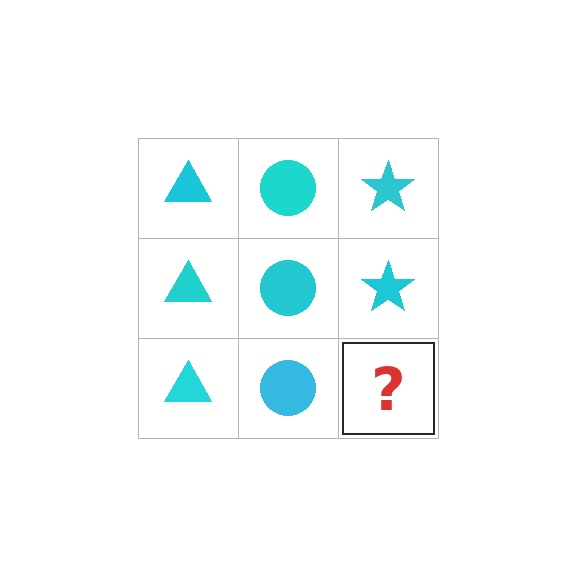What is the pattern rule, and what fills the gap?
The rule is that each column has a consistent shape. The gap should be filled with a cyan star.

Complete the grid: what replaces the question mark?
The question mark should be replaced with a cyan star.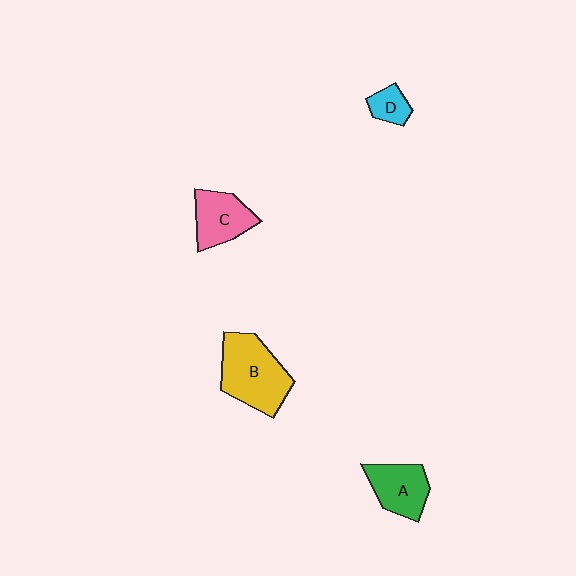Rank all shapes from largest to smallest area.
From largest to smallest: B (yellow), C (pink), A (green), D (cyan).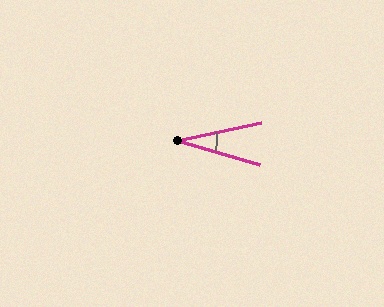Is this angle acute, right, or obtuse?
It is acute.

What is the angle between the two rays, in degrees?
Approximately 29 degrees.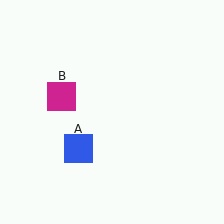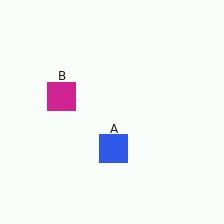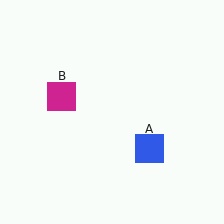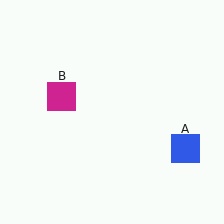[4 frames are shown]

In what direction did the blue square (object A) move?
The blue square (object A) moved right.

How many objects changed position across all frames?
1 object changed position: blue square (object A).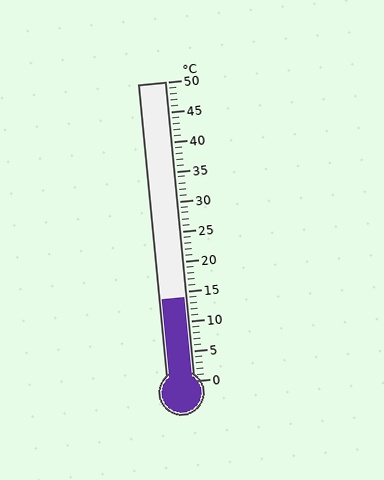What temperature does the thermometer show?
The thermometer shows approximately 14°C.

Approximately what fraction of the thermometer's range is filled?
The thermometer is filled to approximately 30% of its range.